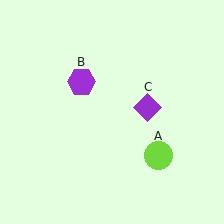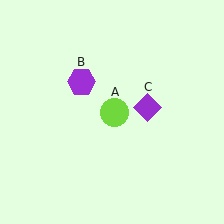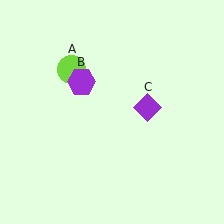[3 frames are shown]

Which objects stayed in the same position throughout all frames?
Purple hexagon (object B) and purple diamond (object C) remained stationary.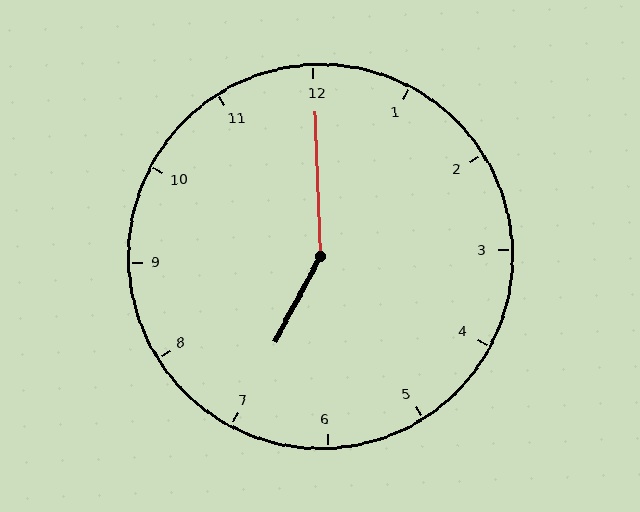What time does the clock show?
7:00.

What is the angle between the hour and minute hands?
Approximately 150 degrees.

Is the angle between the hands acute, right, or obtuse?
It is obtuse.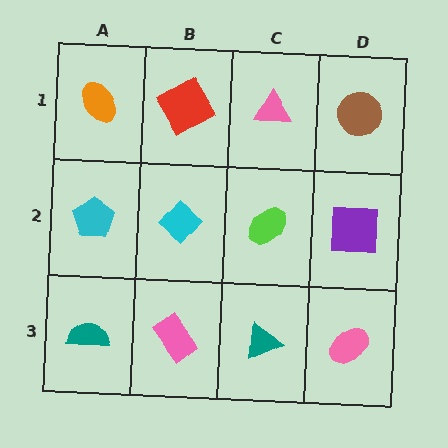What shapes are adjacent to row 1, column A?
A cyan pentagon (row 2, column A), a red diamond (row 1, column B).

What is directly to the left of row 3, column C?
A pink rectangle.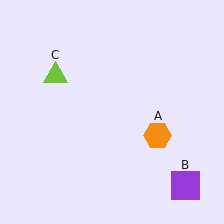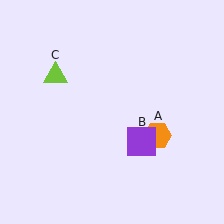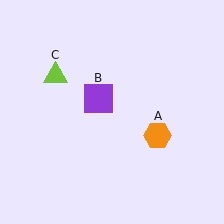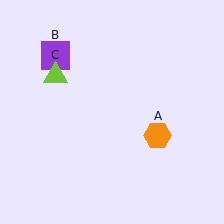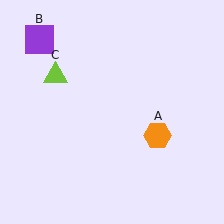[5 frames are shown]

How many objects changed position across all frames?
1 object changed position: purple square (object B).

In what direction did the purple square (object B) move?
The purple square (object B) moved up and to the left.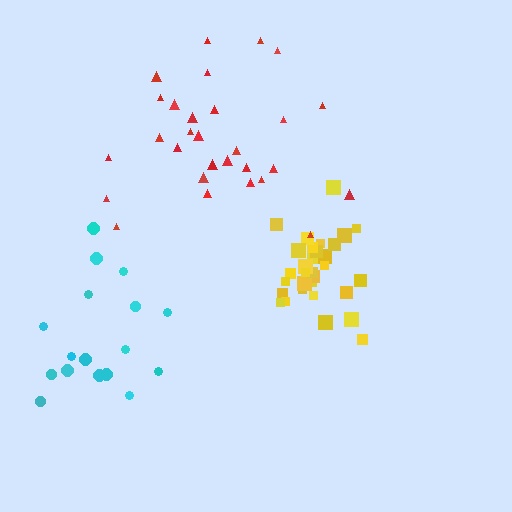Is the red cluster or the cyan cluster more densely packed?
Red.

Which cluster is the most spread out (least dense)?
Cyan.